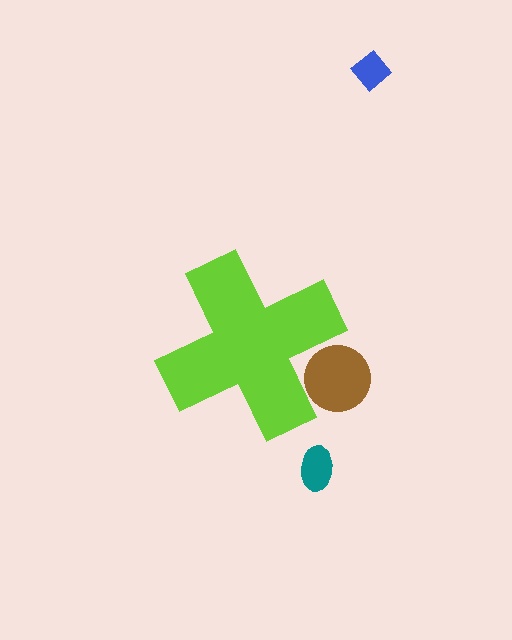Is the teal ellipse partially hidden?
No, the teal ellipse is fully visible.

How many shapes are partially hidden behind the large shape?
1 shape is partially hidden.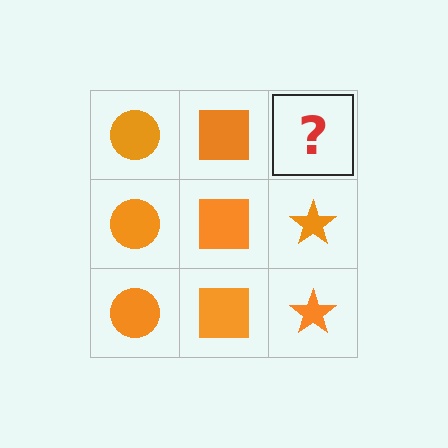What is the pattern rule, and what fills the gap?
The rule is that each column has a consistent shape. The gap should be filled with an orange star.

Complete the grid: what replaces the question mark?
The question mark should be replaced with an orange star.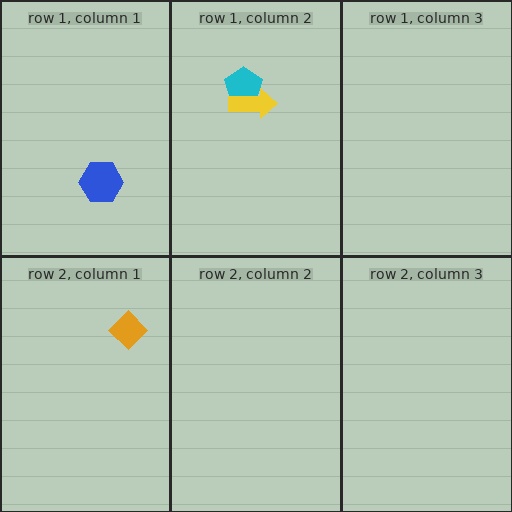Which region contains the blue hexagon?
The row 1, column 1 region.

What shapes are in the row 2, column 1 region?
The orange diamond.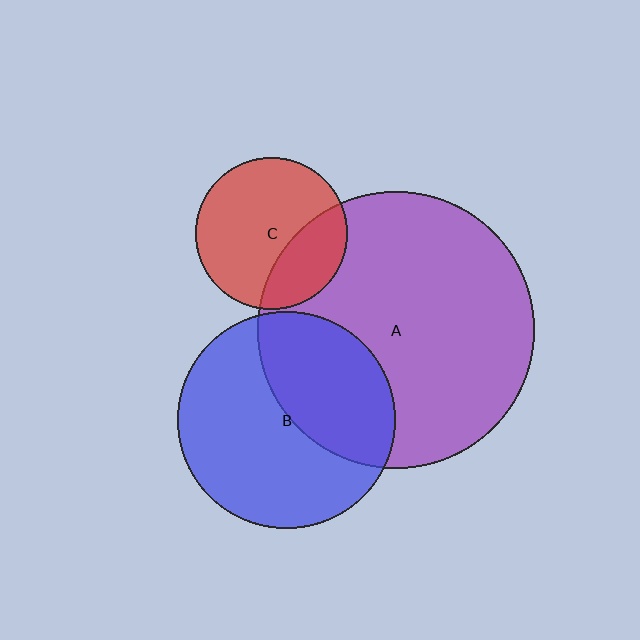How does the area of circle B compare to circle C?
Approximately 2.1 times.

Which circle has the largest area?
Circle A (purple).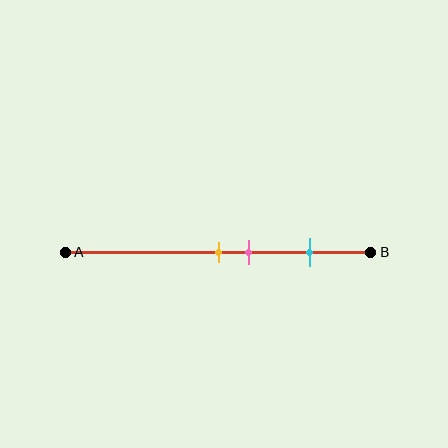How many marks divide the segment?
There are 3 marks dividing the segment.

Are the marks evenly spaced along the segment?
No, the marks are not evenly spaced.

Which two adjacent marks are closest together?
The yellow and pink marks are the closest adjacent pair.